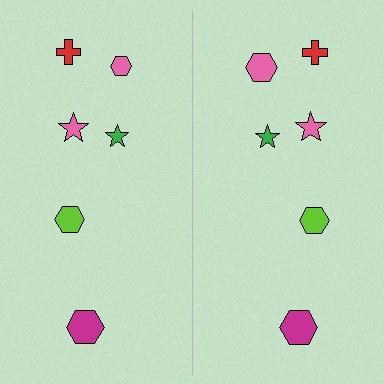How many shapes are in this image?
There are 12 shapes in this image.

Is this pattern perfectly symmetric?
No, the pattern is not perfectly symmetric. The pink hexagon on the right side has a different size than its mirror counterpart.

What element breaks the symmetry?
The pink hexagon on the right side has a different size than its mirror counterpart.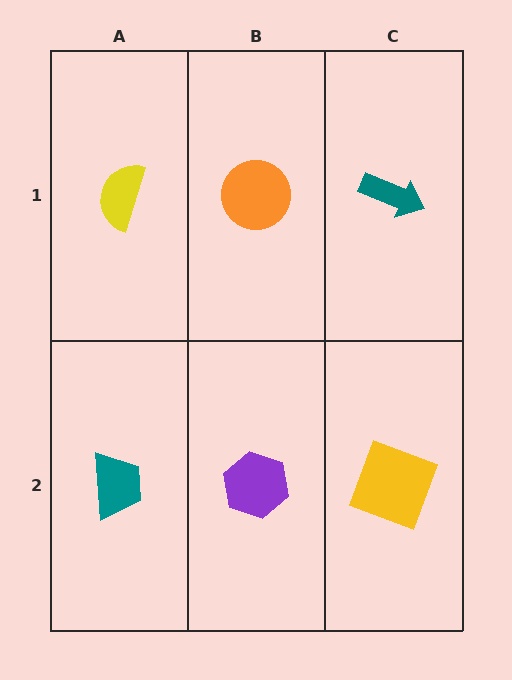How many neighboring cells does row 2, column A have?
2.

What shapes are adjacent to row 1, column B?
A purple hexagon (row 2, column B), a yellow semicircle (row 1, column A), a teal arrow (row 1, column C).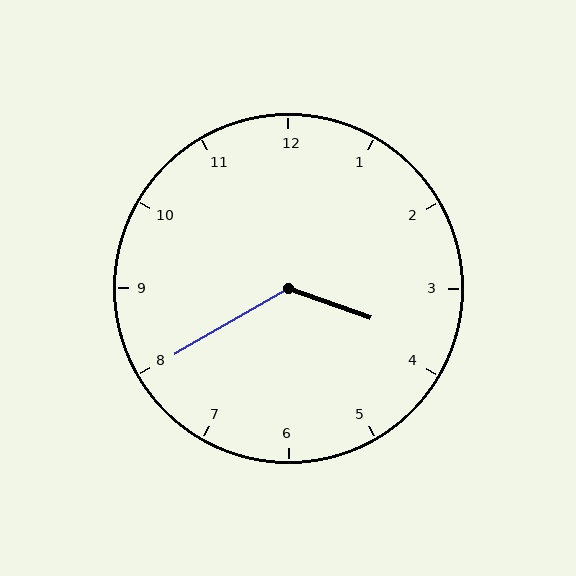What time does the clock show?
3:40.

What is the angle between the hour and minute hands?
Approximately 130 degrees.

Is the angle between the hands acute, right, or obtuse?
It is obtuse.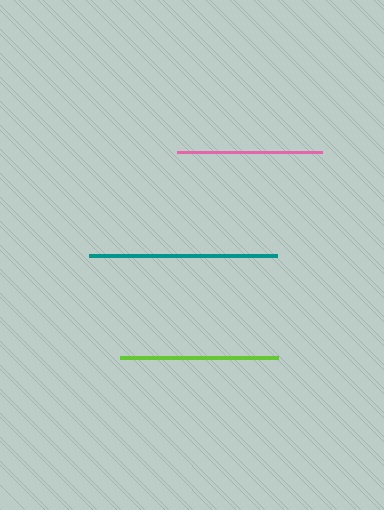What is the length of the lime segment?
The lime segment is approximately 158 pixels long.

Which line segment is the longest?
The teal line is the longest at approximately 188 pixels.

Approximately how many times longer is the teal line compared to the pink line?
The teal line is approximately 1.3 times the length of the pink line.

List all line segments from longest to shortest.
From longest to shortest: teal, lime, pink.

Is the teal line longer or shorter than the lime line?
The teal line is longer than the lime line.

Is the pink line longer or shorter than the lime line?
The lime line is longer than the pink line.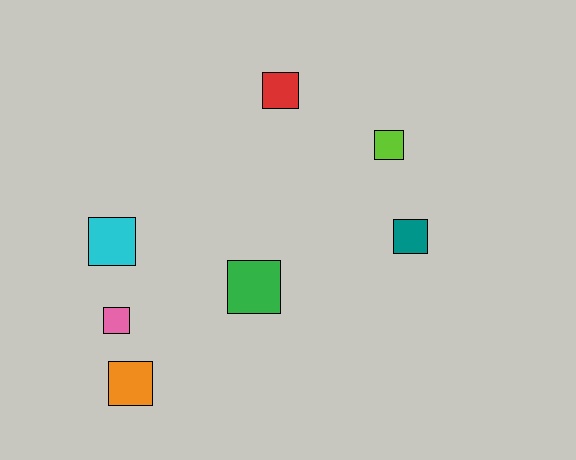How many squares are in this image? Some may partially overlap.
There are 7 squares.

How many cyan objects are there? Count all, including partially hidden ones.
There is 1 cyan object.